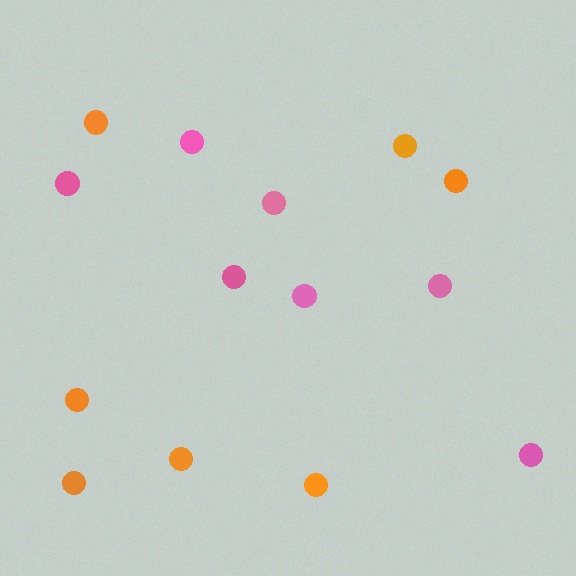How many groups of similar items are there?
There are 2 groups: one group of orange circles (7) and one group of pink circles (7).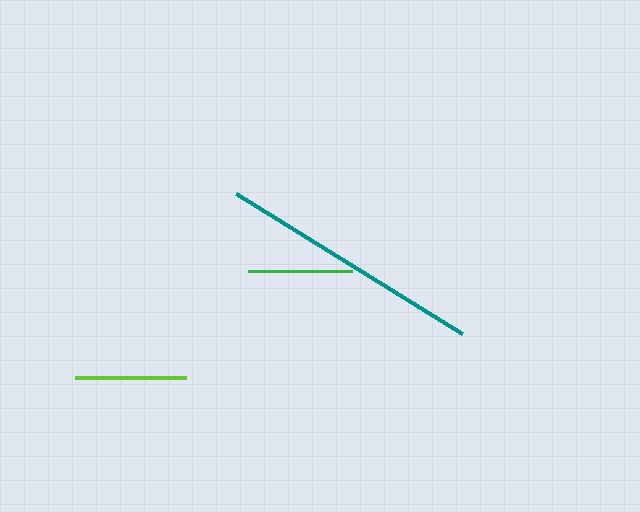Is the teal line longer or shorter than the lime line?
The teal line is longer than the lime line.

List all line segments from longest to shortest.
From longest to shortest: teal, lime, green.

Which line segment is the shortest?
The green line is the shortest at approximately 104 pixels.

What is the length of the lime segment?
The lime segment is approximately 111 pixels long.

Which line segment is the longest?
The teal line is the longest at approximately 266 pixels.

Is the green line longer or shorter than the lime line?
The lime line is longer than the green line.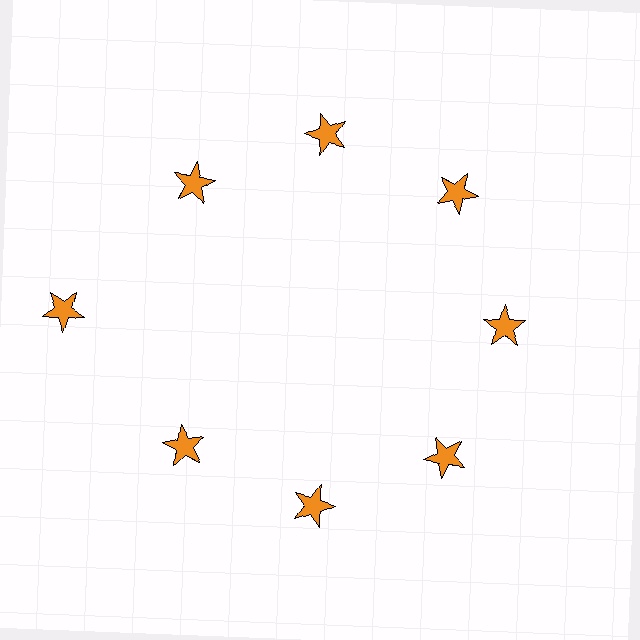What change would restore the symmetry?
The symmetry would be restored by moving it inward, back onto the ring so that all 8 stars sit at equal angles and equal distance from the center.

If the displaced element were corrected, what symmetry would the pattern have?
It would have 8-fold rotational symmetry — the pattern would map onto itself every 45 degrees.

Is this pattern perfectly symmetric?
No. The 8 orange stars are arranged in a ring, but one element near the 9 o'clock position is pushed outward from the center, breaking the 8-fold rotational symmetry.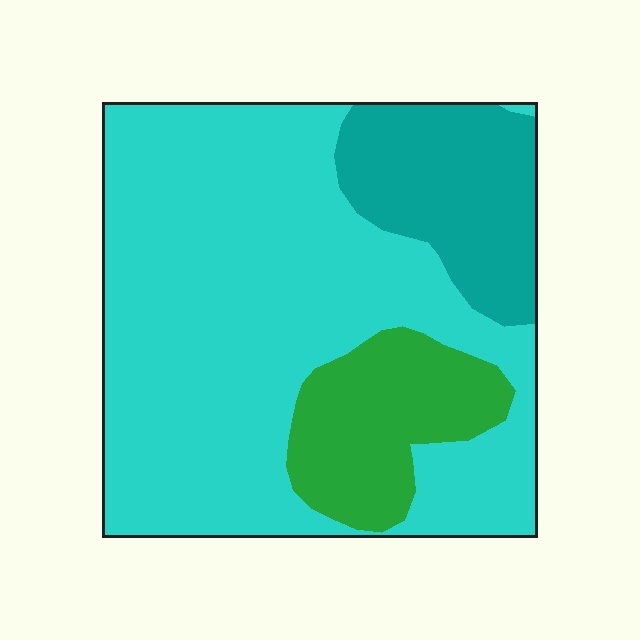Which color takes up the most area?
Cyan, at roughly 70%.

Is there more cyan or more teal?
Cyan.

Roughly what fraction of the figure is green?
Green covers about 15% of the figure.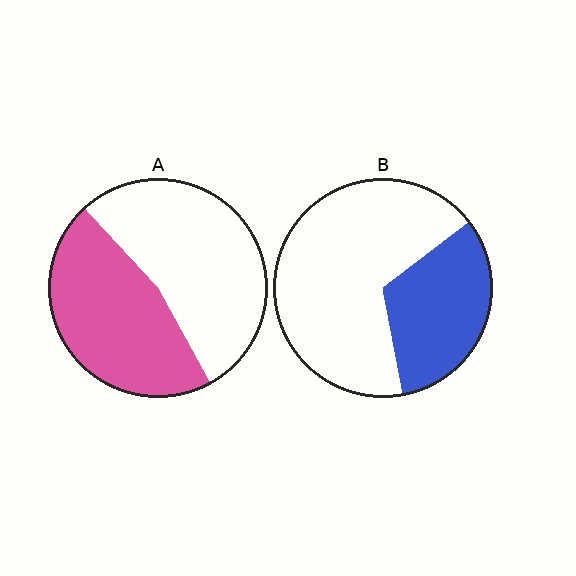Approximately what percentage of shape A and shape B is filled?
A is approximately 45% and B is approximately 35%.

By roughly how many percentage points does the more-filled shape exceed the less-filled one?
By roughly 15 percentage points (A over B).